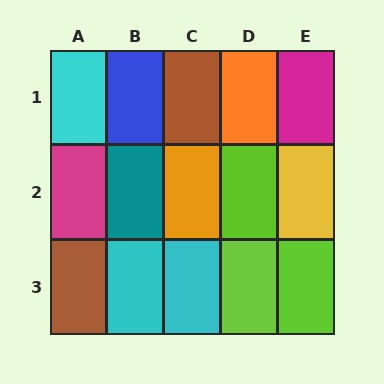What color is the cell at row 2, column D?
Lime.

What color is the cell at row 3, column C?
Cyan.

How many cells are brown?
2 cells are brown.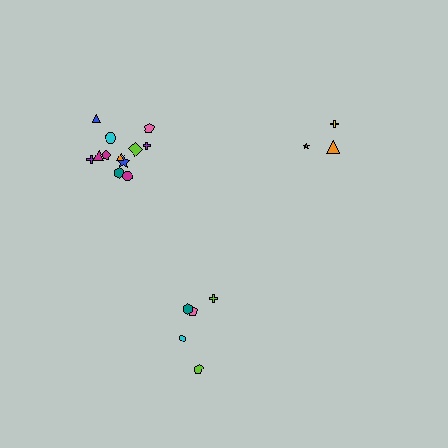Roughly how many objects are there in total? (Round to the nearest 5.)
Roughly 20 objects in total.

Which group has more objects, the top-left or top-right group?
The top-left group.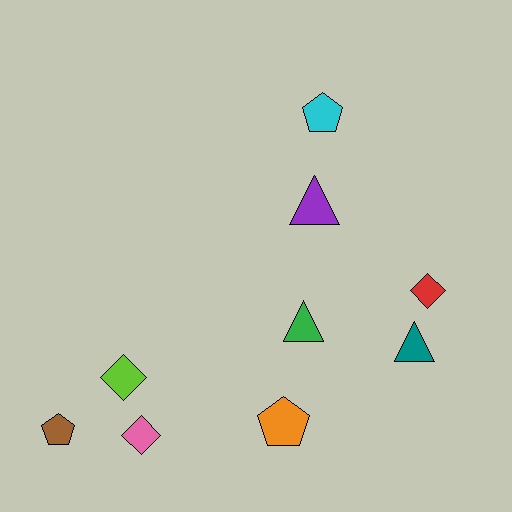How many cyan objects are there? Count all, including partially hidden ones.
There is 1 cyan object.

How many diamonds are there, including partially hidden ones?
There are 3 diamonds.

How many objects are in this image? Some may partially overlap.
There are 9 objects.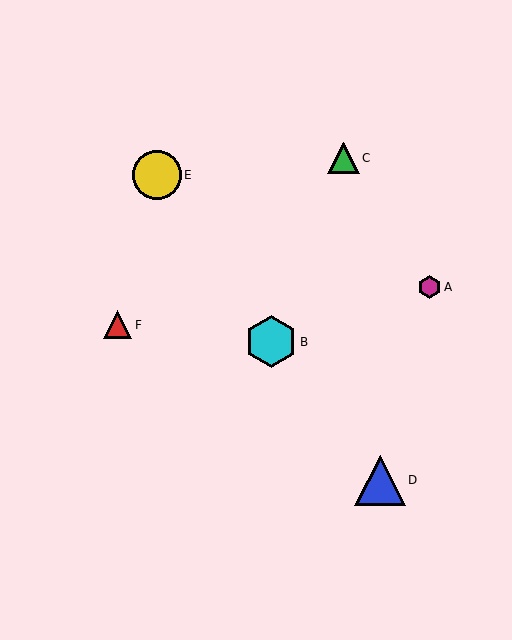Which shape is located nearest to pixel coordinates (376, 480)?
The blue triangle (labeled D) at (380, 480) is nearest to that location.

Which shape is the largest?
The cyan hexagon (labeled B) is the largest.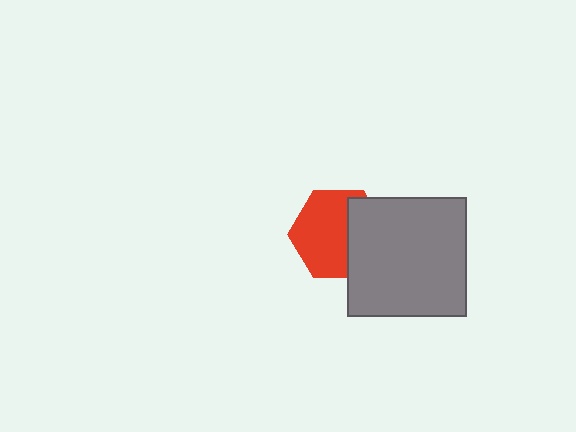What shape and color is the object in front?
The object in front is a gray square.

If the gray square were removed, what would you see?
You would see the complete red hexagon.